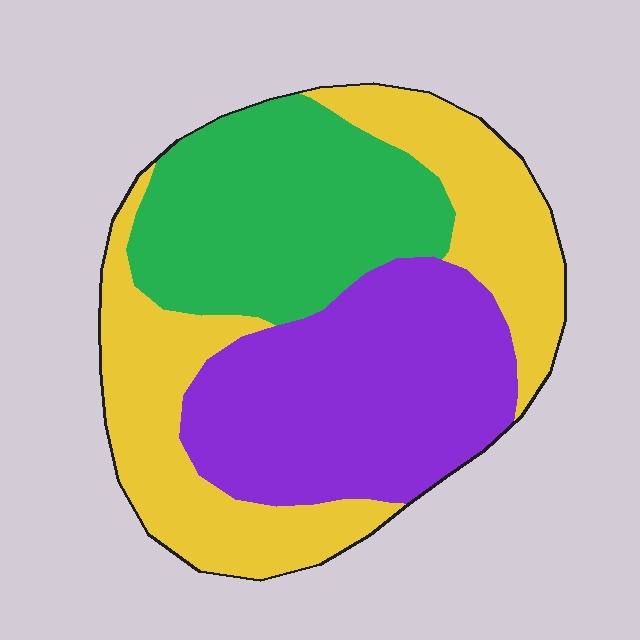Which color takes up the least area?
Green, at roughly 30%.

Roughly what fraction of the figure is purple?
Purple covers 34% of the figure.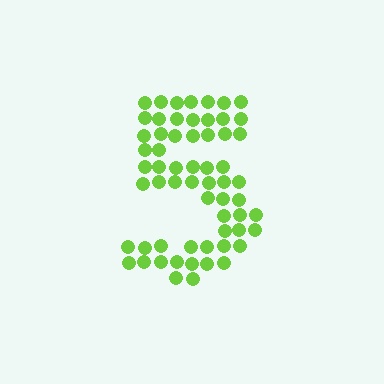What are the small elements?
The small elements are circles.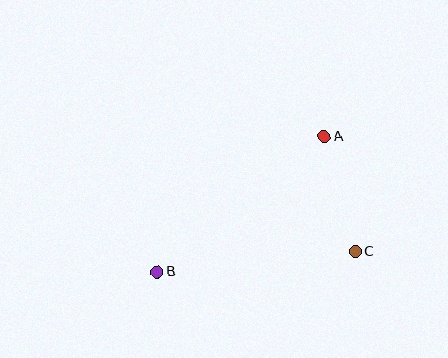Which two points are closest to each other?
Points A and C are closest to each other.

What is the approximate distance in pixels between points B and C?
The distance between B and C is approximately 199 pixels.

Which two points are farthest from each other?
Points A and B are farthest from each other.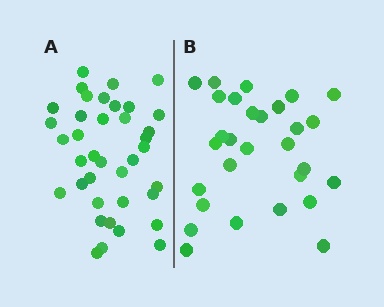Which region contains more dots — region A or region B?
Region A (the left region) has more dots.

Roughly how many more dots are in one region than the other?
Region A has roughly 8 or so more dots than region B.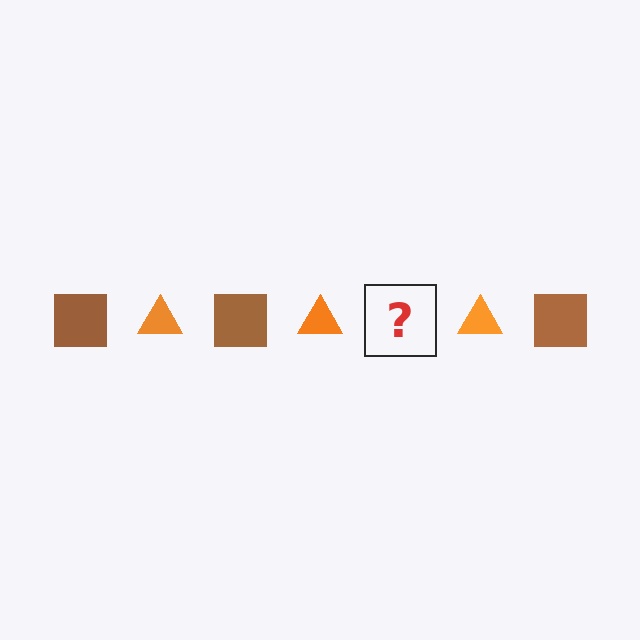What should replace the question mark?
The question mark should be replaced with a brown square.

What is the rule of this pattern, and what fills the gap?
The rule is that the pattern alternates between brown square and orange triangle. The gap should be filled with a brown square.